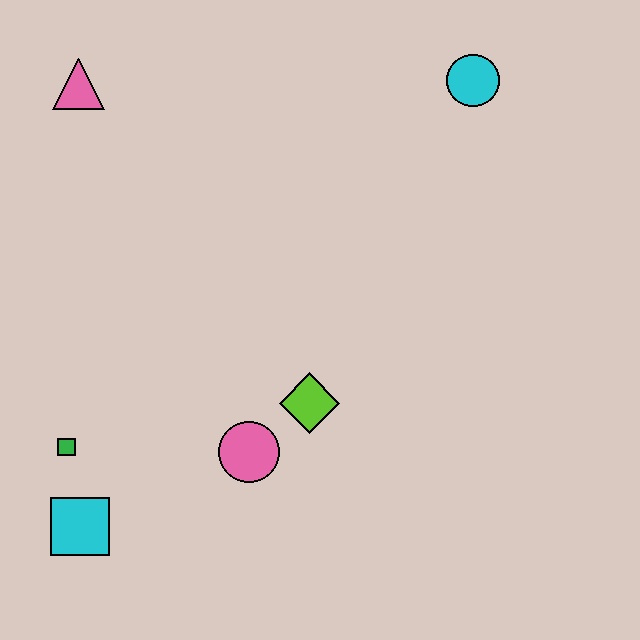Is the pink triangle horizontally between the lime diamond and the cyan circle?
No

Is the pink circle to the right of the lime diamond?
No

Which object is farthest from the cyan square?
The cyan circle is farthest from the cyan square.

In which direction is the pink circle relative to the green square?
The pink circle is to the right of the green square.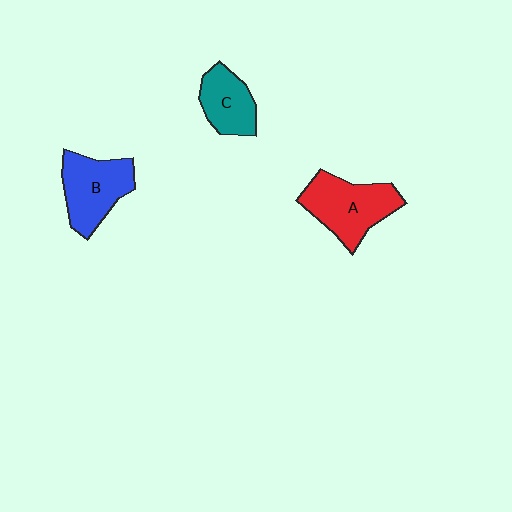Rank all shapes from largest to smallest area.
From largest to smallest: A (red), B (blue), C (teal).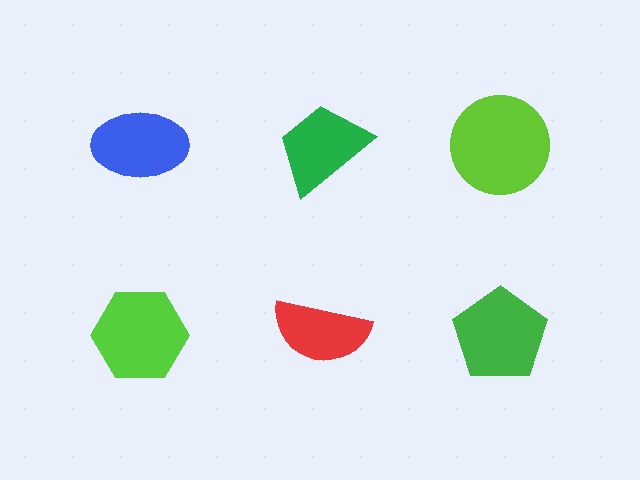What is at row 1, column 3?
A lime circle.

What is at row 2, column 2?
A red semicircle.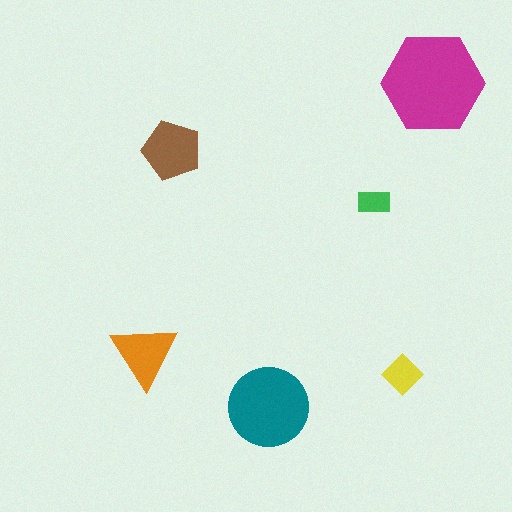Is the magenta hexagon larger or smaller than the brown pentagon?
Larger.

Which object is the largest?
The magenta hexagon.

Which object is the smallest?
The green rectangle.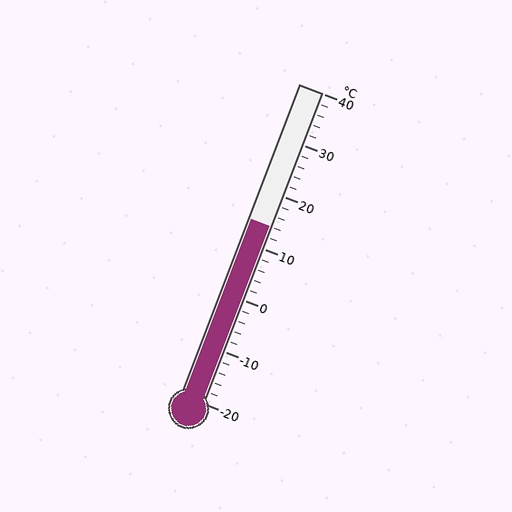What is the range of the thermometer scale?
The thermometer scale ranges from -20°C to 40°C.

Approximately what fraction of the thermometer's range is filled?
The thermometer is filled to approximately 55% of its range.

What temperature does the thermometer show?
The thermometer shows approximately 14°C.